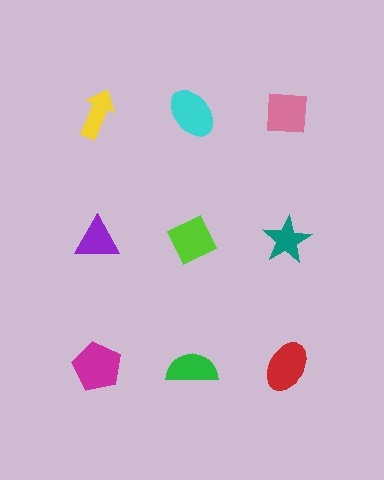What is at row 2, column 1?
A purple triangle.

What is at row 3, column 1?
A magenta pentagon.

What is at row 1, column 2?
A cyan ellipse.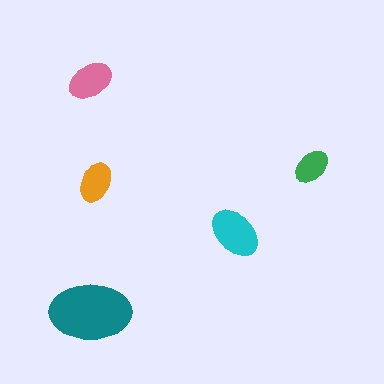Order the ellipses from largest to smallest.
the teal one, the cyan one, the pink one, the orange one, the green one.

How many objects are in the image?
There are 5 objects in the image.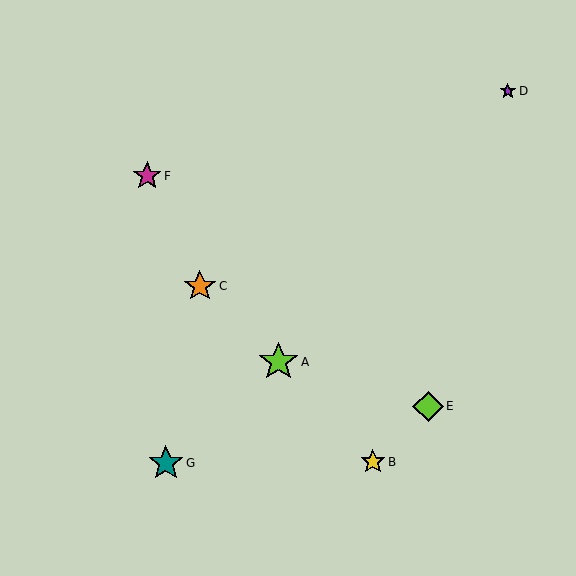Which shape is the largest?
The lime star (labeled A) is the largest.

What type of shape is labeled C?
Shape C is an orange star.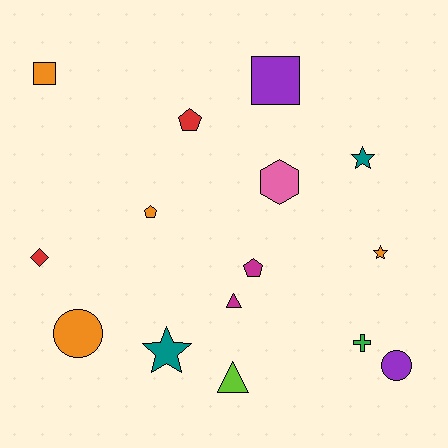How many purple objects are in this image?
There are 2 purple objects.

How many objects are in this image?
There are 15 objects.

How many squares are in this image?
There are 2 squares.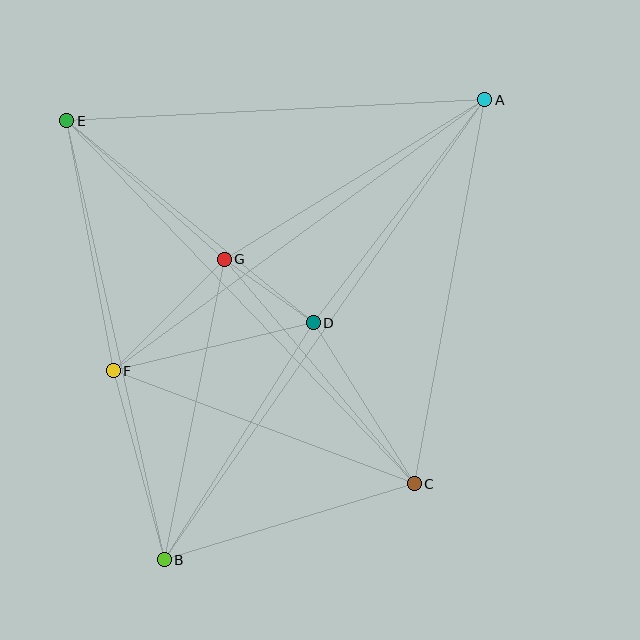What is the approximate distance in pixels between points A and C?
The distance between A and C is approximately 390 pixels.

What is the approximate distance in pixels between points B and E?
The distance between B and E is approximately 450 pixels.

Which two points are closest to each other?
Points D and G are closest to each other.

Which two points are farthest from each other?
Points A and B are farthest from each other.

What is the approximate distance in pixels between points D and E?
The distance between D and E is approximately 319 pixels.